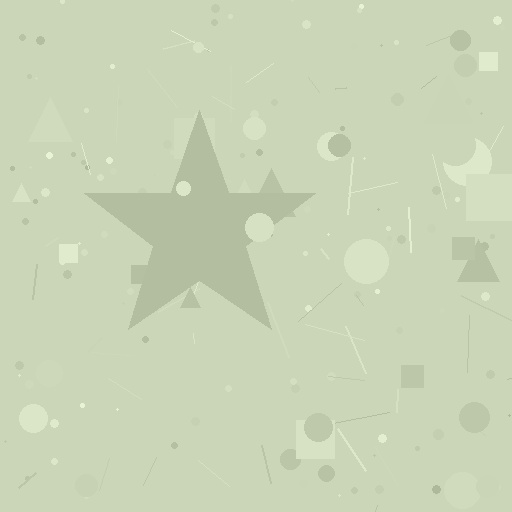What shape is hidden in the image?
A star is hidden in the image.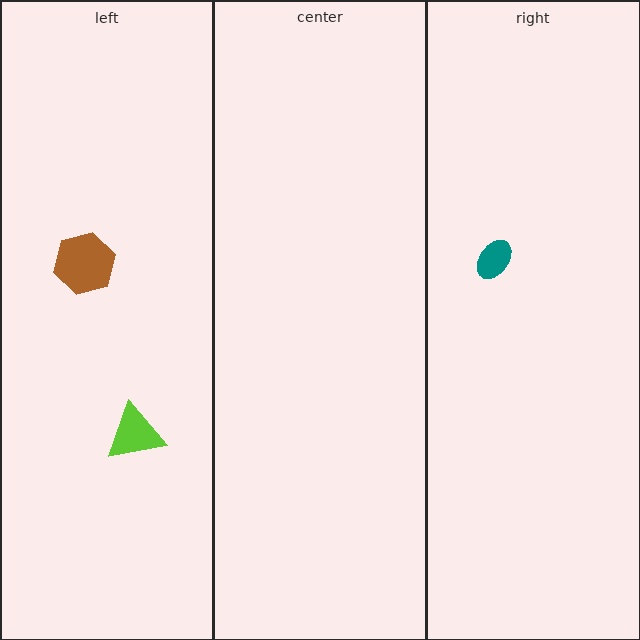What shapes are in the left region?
The brown hexagon, the lime triangle.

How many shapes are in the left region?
2.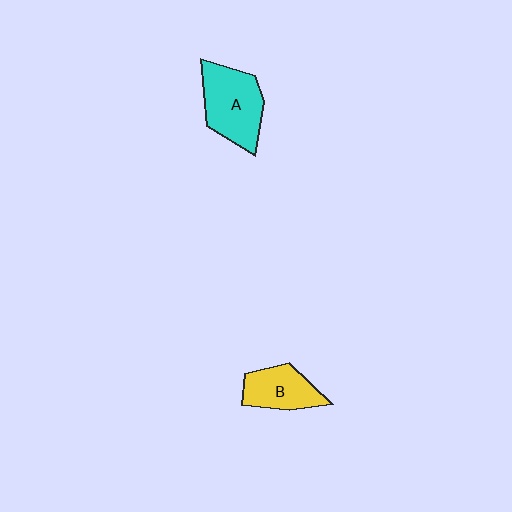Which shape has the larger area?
Shape A (cyan).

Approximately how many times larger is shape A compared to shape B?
Approximately 1.4 times.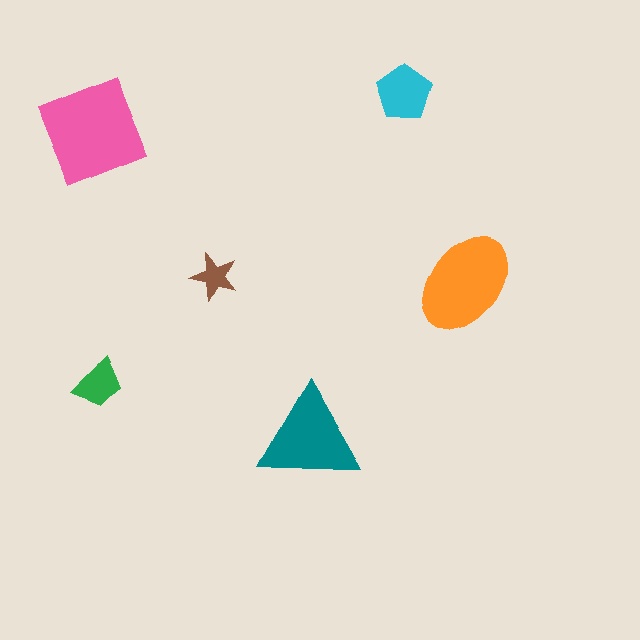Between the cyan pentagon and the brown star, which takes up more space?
The cyan pentagon.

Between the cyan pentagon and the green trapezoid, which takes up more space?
The cyan pentagon.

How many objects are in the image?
There are 6 objects in the image.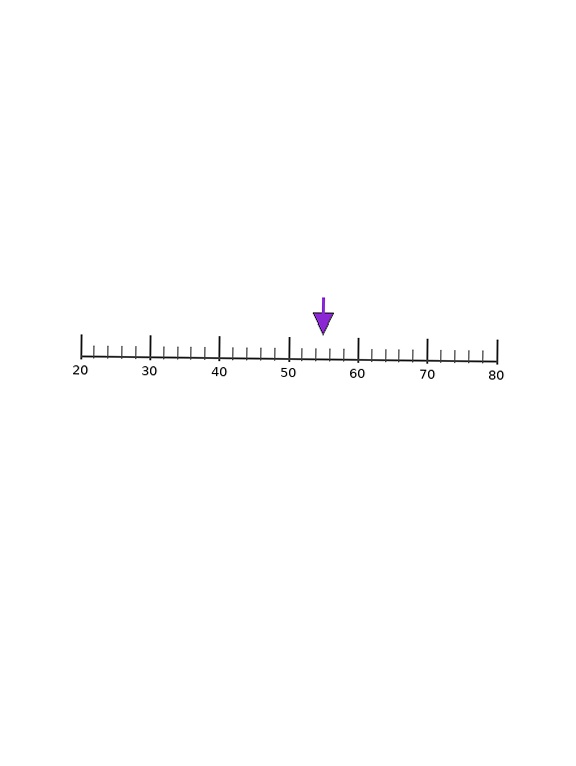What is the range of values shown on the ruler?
The ruler shows values from 20 to 80.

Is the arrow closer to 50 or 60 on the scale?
The arrow is closer to 60.